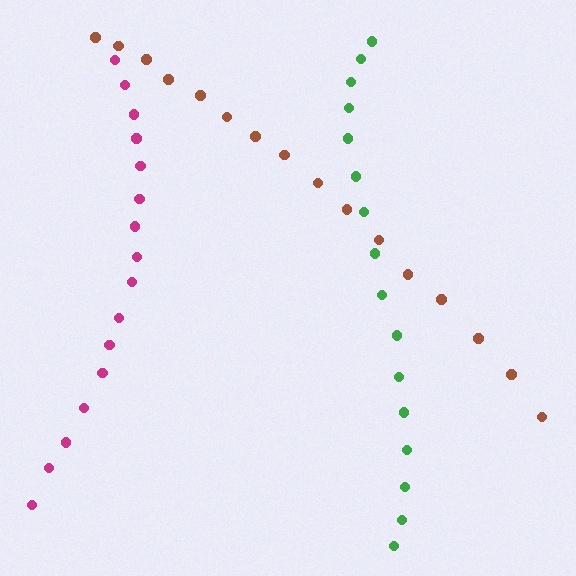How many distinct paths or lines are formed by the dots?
There are 3 distinct paths.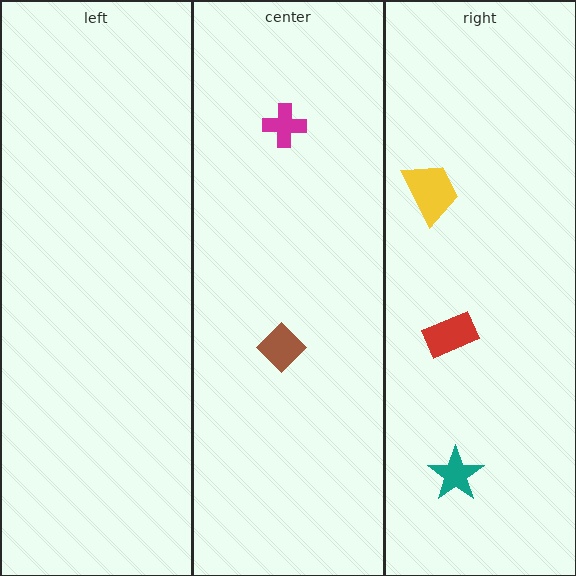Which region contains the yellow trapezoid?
The right region.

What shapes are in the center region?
The magenta cross, the brown diamond.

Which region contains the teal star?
The right region.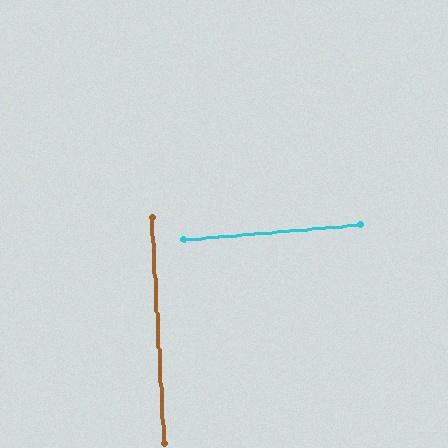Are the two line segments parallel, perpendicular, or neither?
Perpendicular — they meet at approximately 88°.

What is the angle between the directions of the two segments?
Approximately 88 degrees.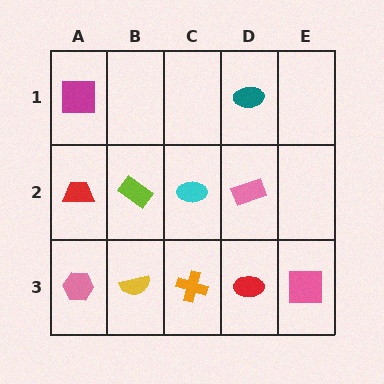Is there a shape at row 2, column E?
No, that cell is empty.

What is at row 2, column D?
A pink rectangle.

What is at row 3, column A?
A pink hexagon.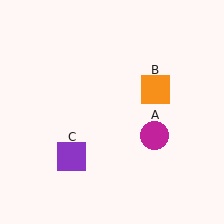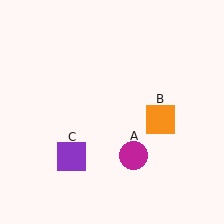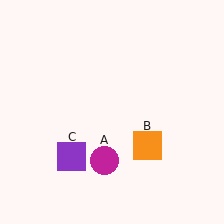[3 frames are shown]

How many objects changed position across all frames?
2 objects changed position: magenta circle (object A), orange square (object B).